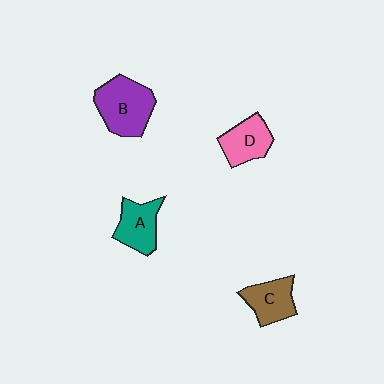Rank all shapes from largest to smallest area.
From largest to smallest: B (purple), A (teal), C (brown), D (pink).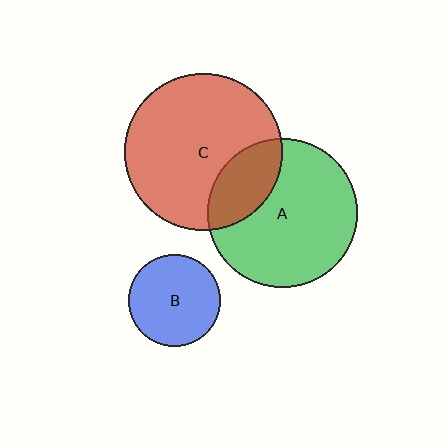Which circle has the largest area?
Circle C (red).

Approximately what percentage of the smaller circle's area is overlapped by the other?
Approximately 25%.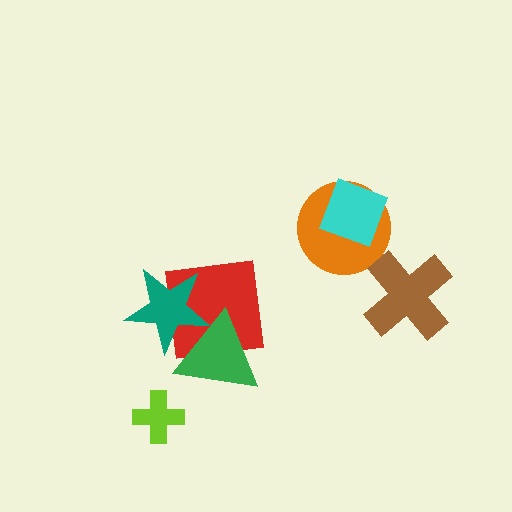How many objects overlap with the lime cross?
0 objects overlap with the lime cross.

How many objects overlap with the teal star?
2 objects overlap with the teal star.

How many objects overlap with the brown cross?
0 objects overlap with the brown cross.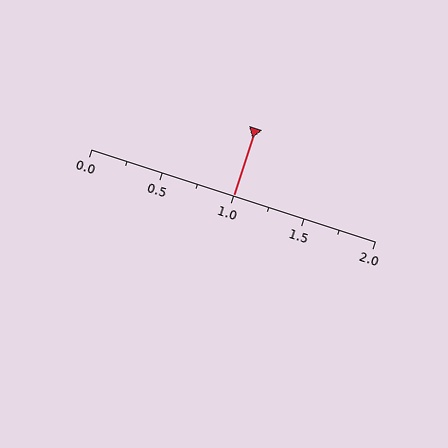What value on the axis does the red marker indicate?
The marker indicates approximately 1.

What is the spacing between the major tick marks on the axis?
The major ticks are spaced 0.5 apart.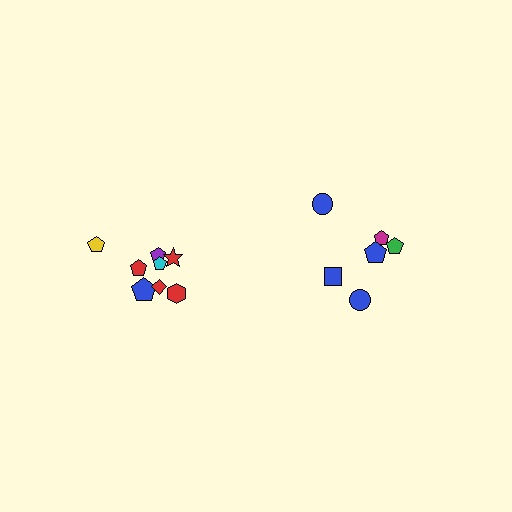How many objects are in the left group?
There are 8 objects.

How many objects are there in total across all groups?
There are 14 objects.